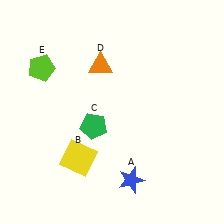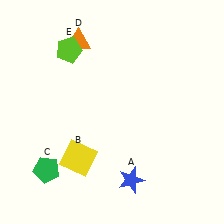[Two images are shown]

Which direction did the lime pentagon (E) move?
The lime pentagon (E) moved right.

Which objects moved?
The objects that moved are: the green pentagon (C), the orange triangle (D), the lime pentagon (E).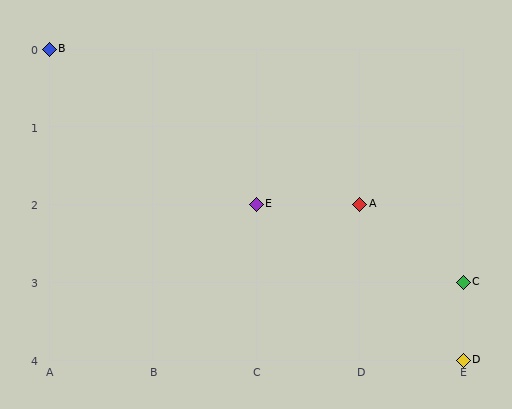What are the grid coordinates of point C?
Point C is at grid coordinates (E, 3).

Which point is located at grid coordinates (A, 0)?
Point B is at (A, 0).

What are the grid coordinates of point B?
Point B is at grid coordinates (A, 0).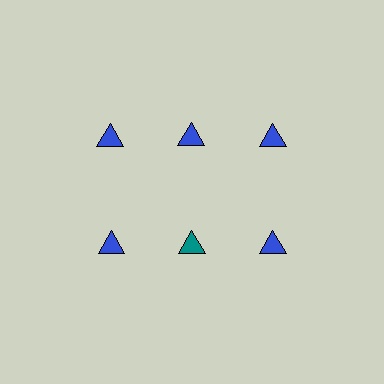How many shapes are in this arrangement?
There are 6 shapes arranged in a grid pattern.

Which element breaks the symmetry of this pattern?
The teal triangle in the second row, second from left column breaks the symmetry. All other shapes are blue triangles.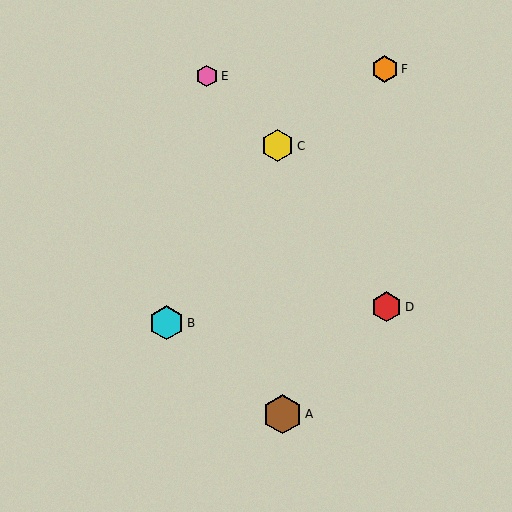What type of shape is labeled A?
Shape A is a brown hexagon.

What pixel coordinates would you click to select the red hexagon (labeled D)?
Click at (387, 307) to select the red hexagon D.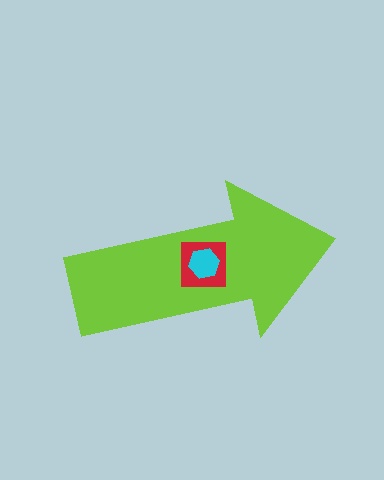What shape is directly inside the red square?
The cyan hexagon.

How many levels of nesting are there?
3.